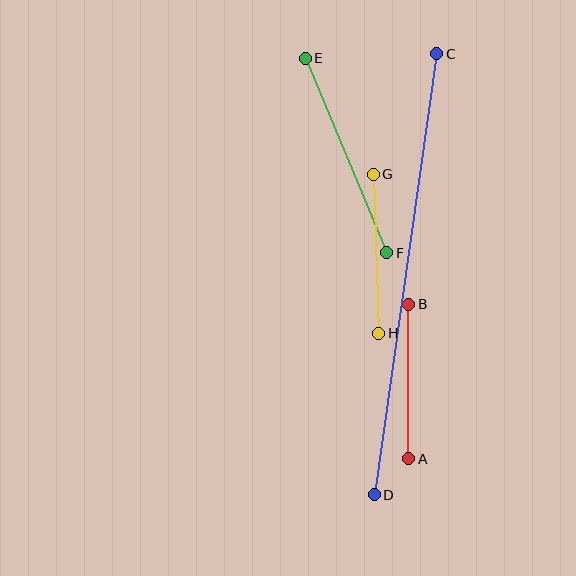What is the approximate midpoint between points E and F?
The midpoint is at approximately (346, 156) pixels.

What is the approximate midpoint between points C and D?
The midpoint is at approximately (406, 274) pixels.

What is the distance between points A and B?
The distance is approximately 155 pixels.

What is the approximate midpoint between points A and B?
The midpoint is at approximately (409, 382) pixels.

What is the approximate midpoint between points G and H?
The midpoint is at approximately (376, 254) pixels.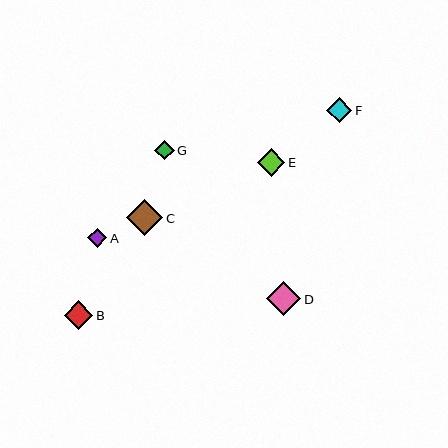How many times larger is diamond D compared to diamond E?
Diamond D is approximately 1.3 times the size of diamond E.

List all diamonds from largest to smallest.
From largest to smallest: C, D, B, E, F, G, A.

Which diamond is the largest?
Diamond C is the largest with a size of approximately 36 pixels.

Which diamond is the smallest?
Diamond A is the smallest with a size of approximately 19 pixels.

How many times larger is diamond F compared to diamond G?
Diamond F is approximately 1.3 times the size of diamond G.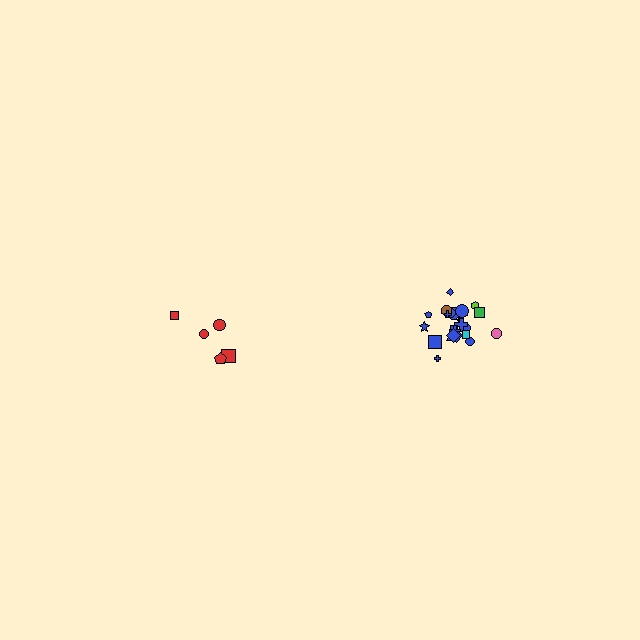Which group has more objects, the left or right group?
The right group.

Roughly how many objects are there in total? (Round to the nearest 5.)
Roughly 30 objects in total.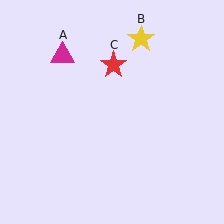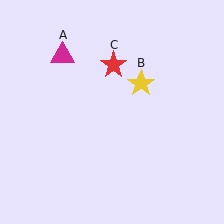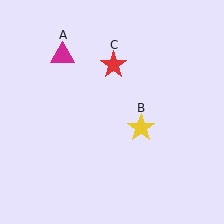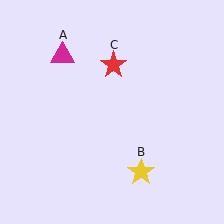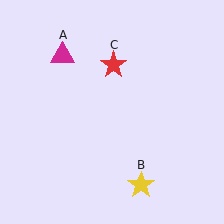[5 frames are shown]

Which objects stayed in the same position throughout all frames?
Magenta triangle (object A) and red star (object C) remained stationary.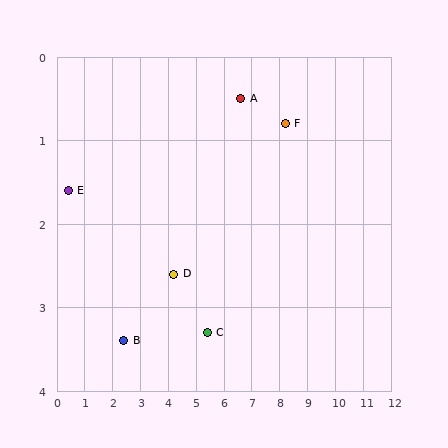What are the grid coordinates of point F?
Point F is at approximately (8.2, 0.8).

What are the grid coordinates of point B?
Point B is at approximately (2.4, 3.4).